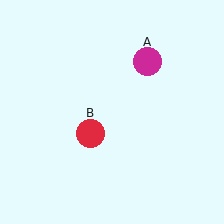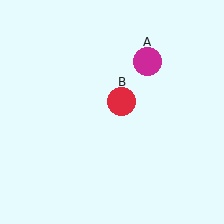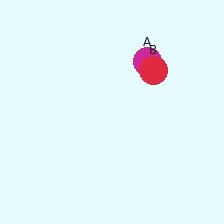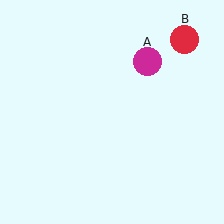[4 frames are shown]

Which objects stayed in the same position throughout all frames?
Magenta circle (object A) remained stationary.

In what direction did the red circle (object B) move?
The red circle (object B) moved up and to the right.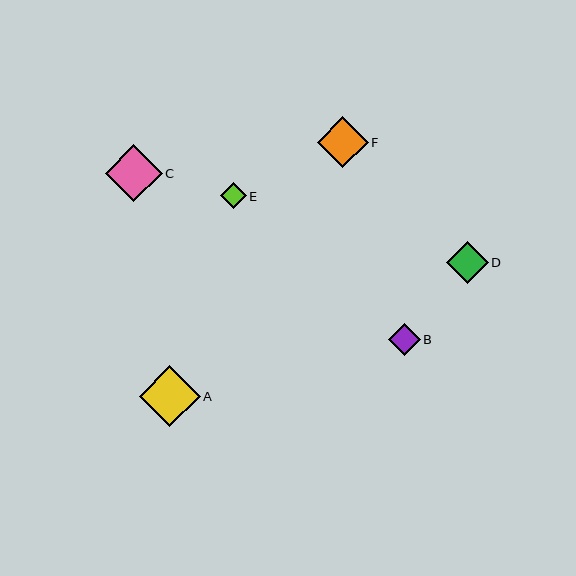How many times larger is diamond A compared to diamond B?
Diamond A is approximately 1.9 times the size of diamond B.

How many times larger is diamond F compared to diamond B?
Diamond F is approximately 1.6 times the size of diamond B.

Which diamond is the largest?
Diamond A is the largest with a size of approximately 61 pixels.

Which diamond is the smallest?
Diamond E is the smallest with a size of approximately 26 pixels.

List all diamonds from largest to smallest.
From largest to smallest: A, C, F, D, B, E.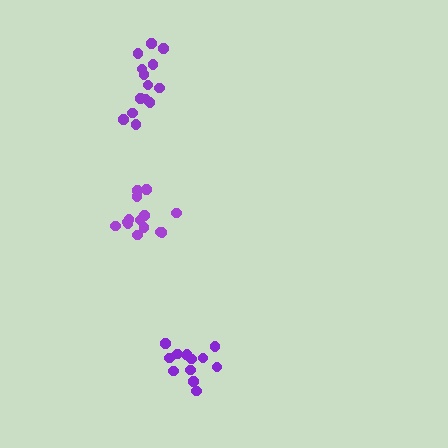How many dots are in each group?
Group 1: 13 dots, Group 2: 14 dots, Group 3: 14 dots (41 total).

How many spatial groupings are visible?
There are 3 spatial groupings.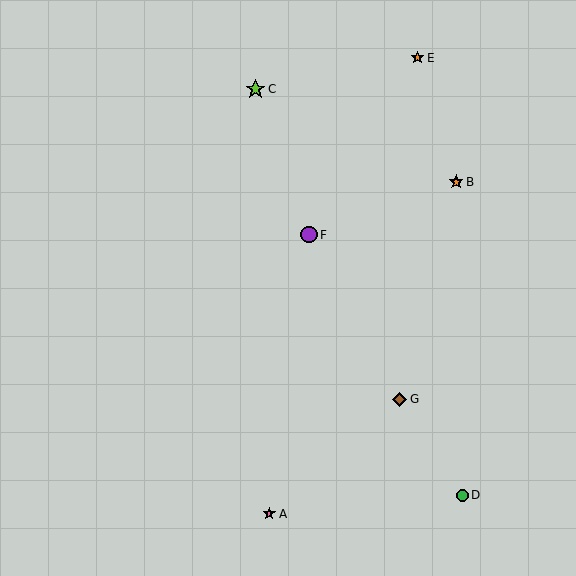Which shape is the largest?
The lime star (labeled C) is the largest.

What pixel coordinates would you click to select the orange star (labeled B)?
Click at (456, 182) to select the orange star B.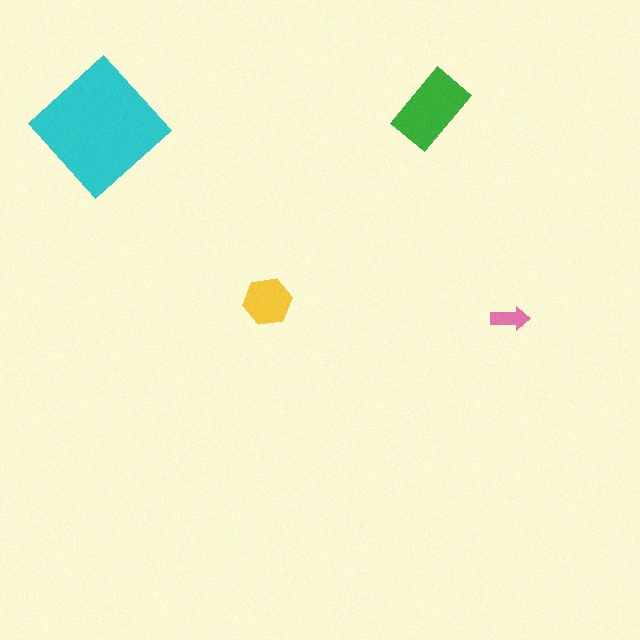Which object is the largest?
The cyan diamond.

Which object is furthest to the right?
The pink arrow is rightmost.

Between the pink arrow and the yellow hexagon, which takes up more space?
The yellow hexagon.